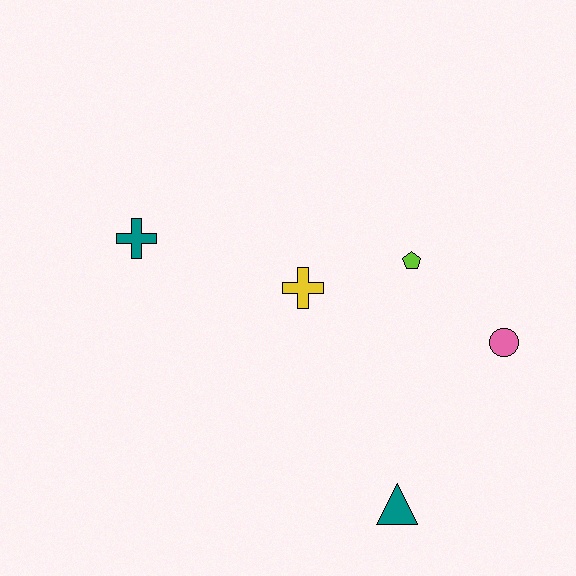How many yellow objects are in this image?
There is 1 yellow object.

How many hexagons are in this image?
There are no hexagons.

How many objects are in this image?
There are 5 objects.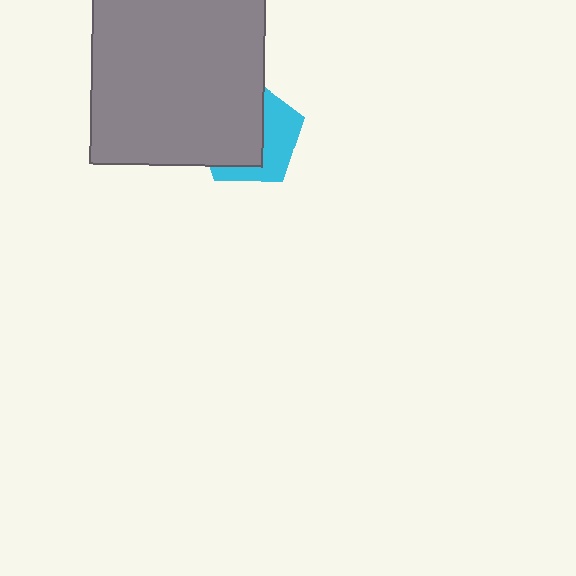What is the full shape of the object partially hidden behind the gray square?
The partially hidden object is a cyan pentagon.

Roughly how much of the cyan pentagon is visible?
A small part of it is visible (roughly 40%).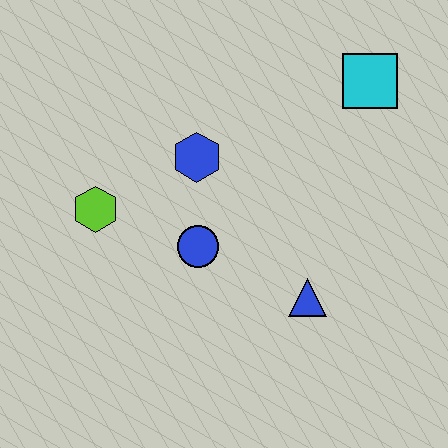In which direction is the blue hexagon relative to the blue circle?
The blue hexagon is above the blue circle.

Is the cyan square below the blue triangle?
No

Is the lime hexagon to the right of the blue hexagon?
No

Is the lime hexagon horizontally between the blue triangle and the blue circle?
No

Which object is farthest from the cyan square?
The lime hexagon is farthest from the cyan square.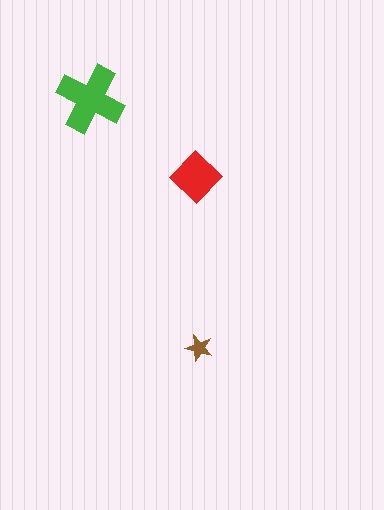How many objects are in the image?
There are 3 objects in the image.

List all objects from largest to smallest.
The green cross, the red diamond, the brown star.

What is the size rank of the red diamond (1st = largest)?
2nd.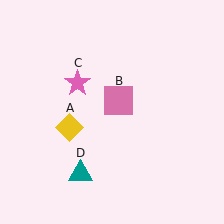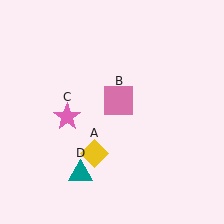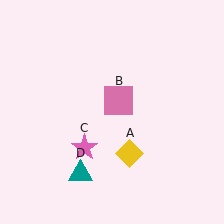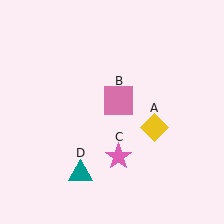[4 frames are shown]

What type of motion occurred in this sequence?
The yellow diamond (object A), pink star (object C) rotated counterclockwise around the center of the scene.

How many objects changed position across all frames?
2 objects changed position: yellow diamond (object A), pink star (object C).